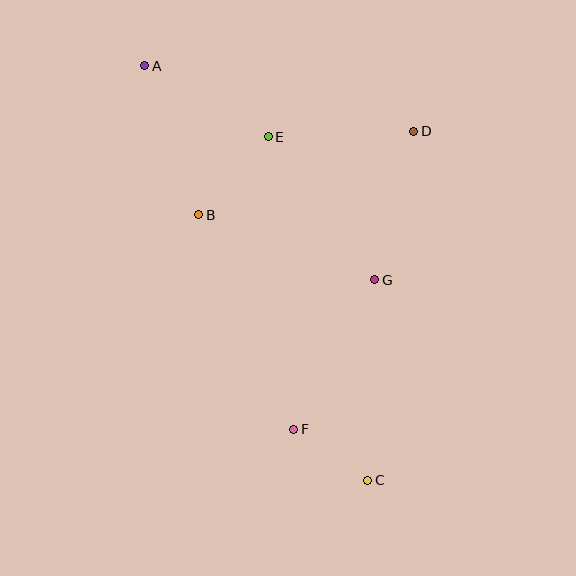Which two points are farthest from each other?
Points A and C are farthest from each other.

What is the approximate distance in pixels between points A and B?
The distance between A and B is approximately 159 pixels.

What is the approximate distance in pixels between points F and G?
The distance between F and G is approximately 170 pixels.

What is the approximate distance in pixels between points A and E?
The distance between A and E is approximately 143 pixels.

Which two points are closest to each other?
Points C and F are closest to each other.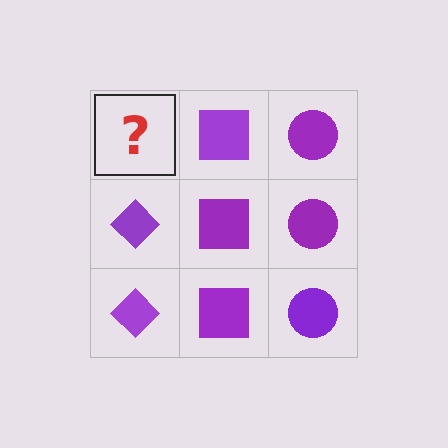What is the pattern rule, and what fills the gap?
The rule is that each column has a consistent shape. The gap should be filled with a purple diamond.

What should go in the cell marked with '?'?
The missing cell should contain a purple diamond.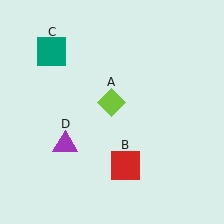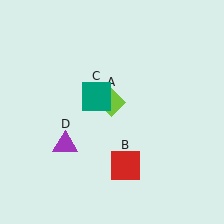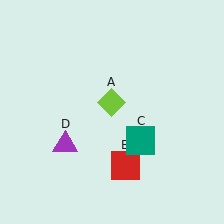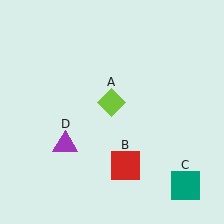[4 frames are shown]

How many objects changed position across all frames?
1 object changed position: teal square (object C).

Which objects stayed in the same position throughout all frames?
Lime diamond (object A) and red square (object B) and purple triangle (object D) remained stationary.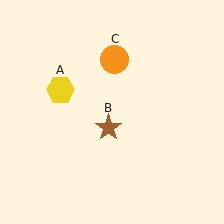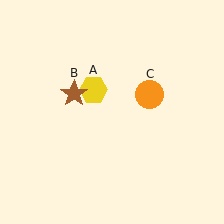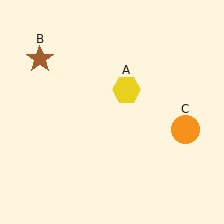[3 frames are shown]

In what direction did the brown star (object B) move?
The brown star (object B) moved up and to the left.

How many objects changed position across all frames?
3 objects changed position: yellow hexagon (object A), brown star (object B), orange circle (object C).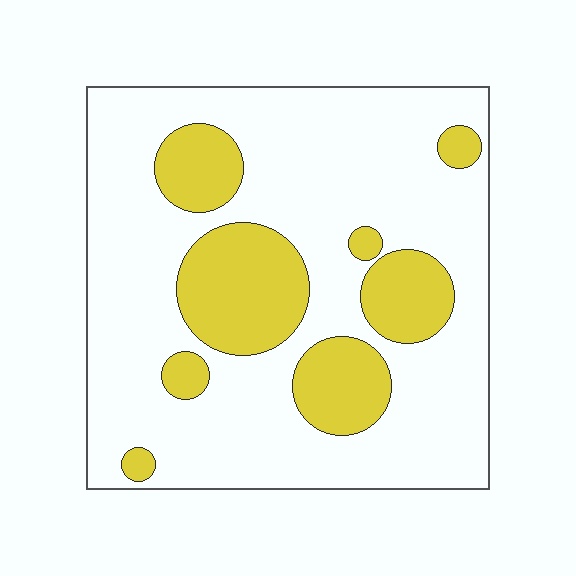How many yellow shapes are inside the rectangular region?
8.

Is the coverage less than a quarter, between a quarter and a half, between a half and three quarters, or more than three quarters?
Less than a quarter.